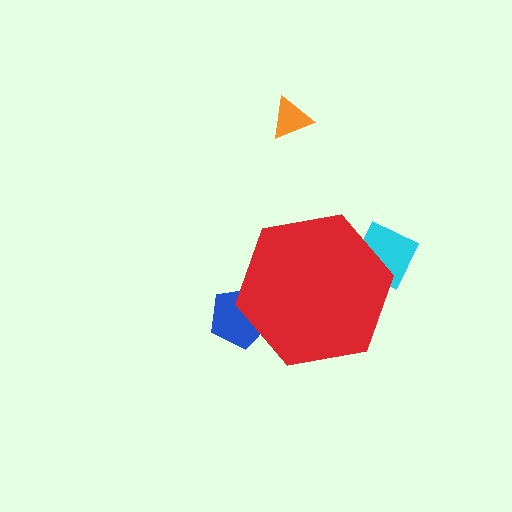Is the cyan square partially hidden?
Yes, the cyan square is partially hidden behind the red hexagon.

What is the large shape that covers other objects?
A red hexagon.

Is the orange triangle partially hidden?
No, the orange triangle is fully visible.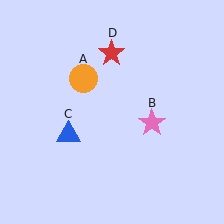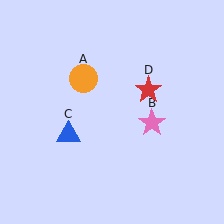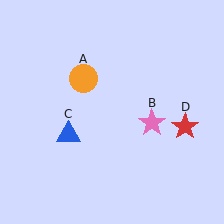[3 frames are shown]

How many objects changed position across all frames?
1 object changed position: red star (object D).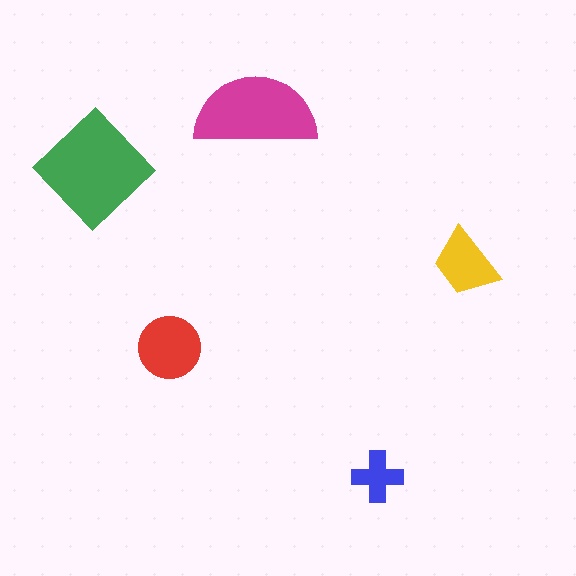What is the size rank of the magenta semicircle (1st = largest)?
2nd.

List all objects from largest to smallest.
The green diamond, the magenta semicircle, the red circle, the yellow trapezoid, the blue cross.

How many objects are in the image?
There are 5 objects in the image.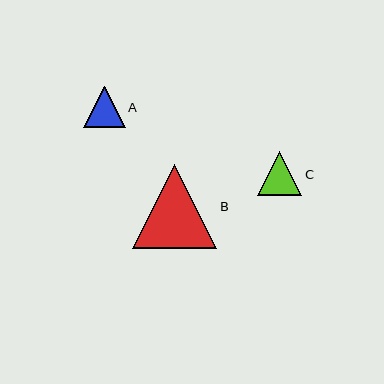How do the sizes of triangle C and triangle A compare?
Triangle C and triangle A are approximately the same size.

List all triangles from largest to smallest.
From largest to smallest: B, C, A.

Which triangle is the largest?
Triangle B is the largest with a size of approximately 84 pixels.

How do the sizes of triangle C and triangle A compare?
Triangle C and triangle A are approximately the same size.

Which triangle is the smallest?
Triangle A is the smallest with a size of approximately 41 pixels.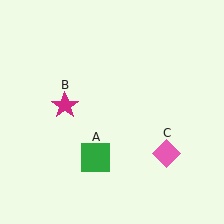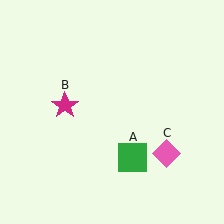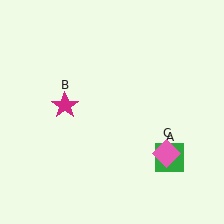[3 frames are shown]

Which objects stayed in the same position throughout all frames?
Magenta star (object B) and pink diamond (object C) remained stationary.